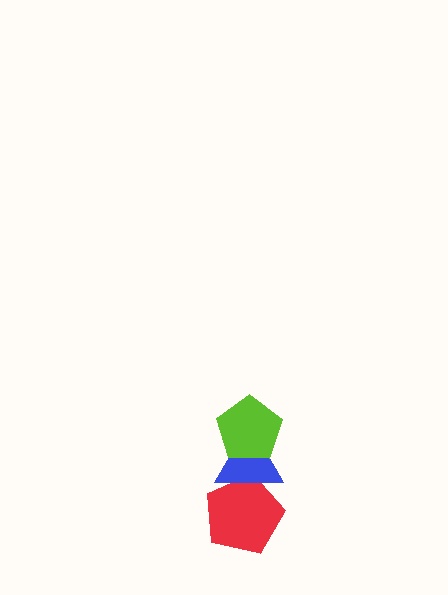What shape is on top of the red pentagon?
The blue triangle is on top of the red pentagon.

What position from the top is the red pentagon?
The red pentagon is 3rd from the top.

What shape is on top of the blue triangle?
The lime pentagon is on top of the blue triangle.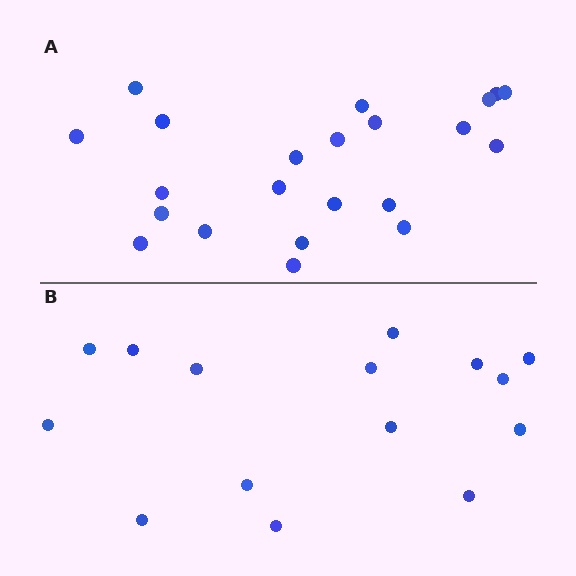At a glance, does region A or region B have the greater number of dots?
Region A (the top region) has more dots.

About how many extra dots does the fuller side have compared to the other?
Region A has roughly 8 or so more dots than region B.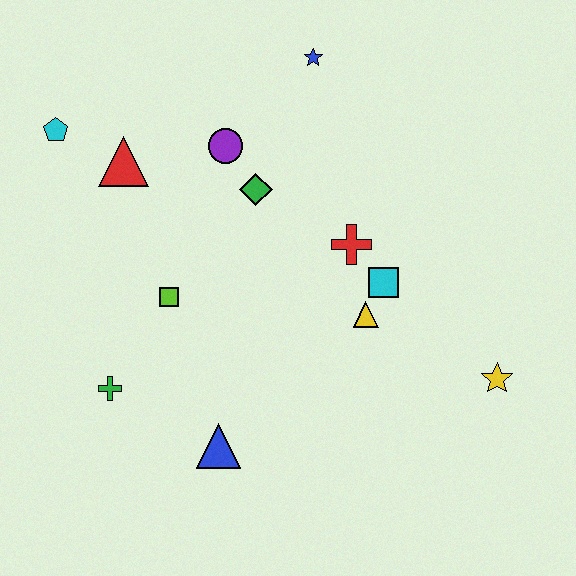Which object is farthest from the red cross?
The cyan pentagon is farthest from the red cross.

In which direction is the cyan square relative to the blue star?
The cyan square is below the blue star.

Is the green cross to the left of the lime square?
Yes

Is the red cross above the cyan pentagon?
No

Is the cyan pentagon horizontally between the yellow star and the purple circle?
No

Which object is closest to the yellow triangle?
The cyan square is closest to the yellow triangle.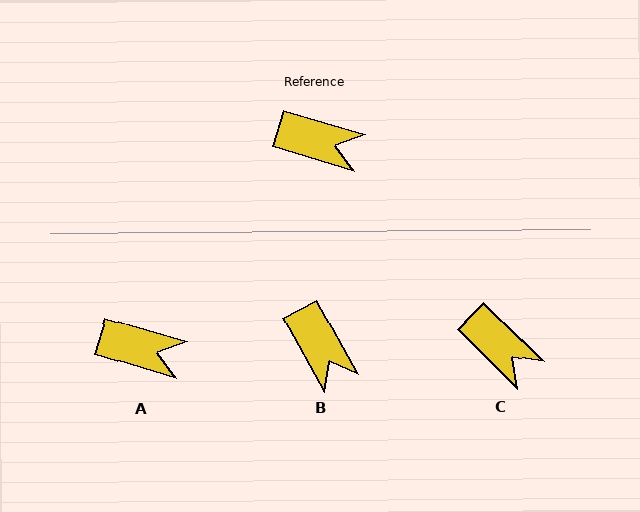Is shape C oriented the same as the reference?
No, it is off by about 28 degrees.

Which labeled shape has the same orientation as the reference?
A.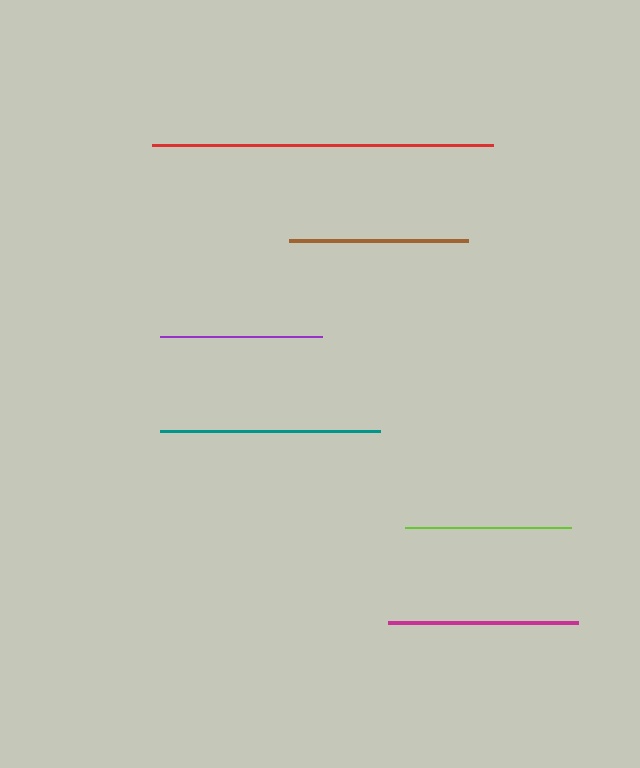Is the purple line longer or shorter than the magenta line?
The magenta line is longer than the purple line.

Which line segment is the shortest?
The purple line is the shortest at approximately 161 pixels.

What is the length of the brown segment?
The brown segment is approximately 179 pixels long.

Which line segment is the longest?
The red line is the longest at approximately 341 pixels.